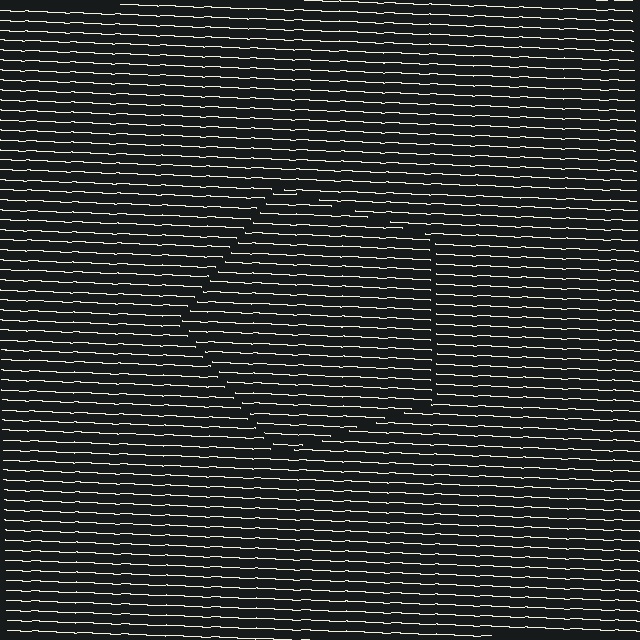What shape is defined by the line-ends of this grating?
An illusory pentagon. The interior of the shape contains the same grating, shifted by half a period — the contour is defined by the phase discontinuity where line-ends from the inner and outer gratings abut.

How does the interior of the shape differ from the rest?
The interior of the shape contains the same grating, shifted by half a period — the contour is defined by the phase discontinuity where line-ends from the inner and outer gratings abut.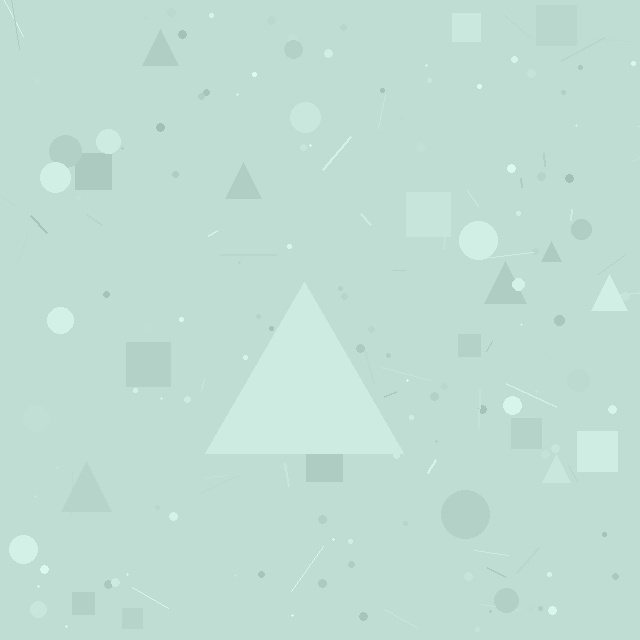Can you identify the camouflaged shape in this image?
The camouflaged shape is a triangle.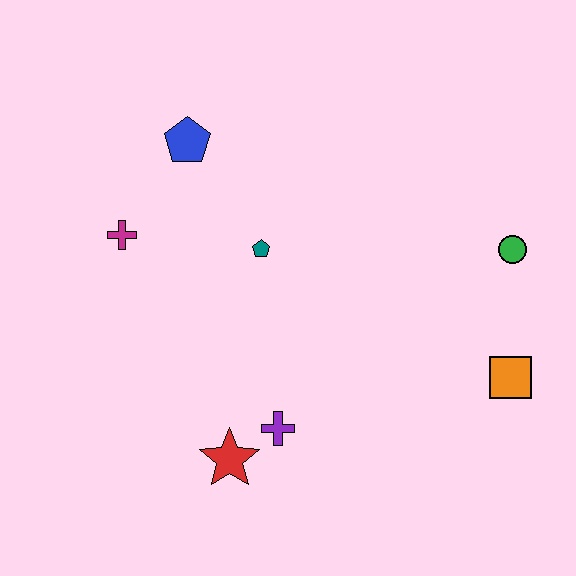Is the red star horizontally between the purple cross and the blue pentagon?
Yes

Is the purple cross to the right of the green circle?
No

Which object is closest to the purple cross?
The red star is closest to the purple cross.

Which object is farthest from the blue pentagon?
The orange square is farthest from the blue pentagon.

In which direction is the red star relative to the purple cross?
The red star is to the left of the purple cross.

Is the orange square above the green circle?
No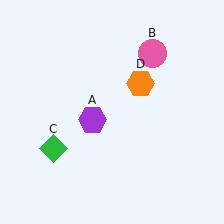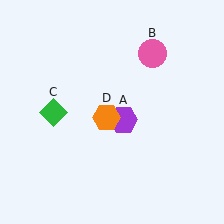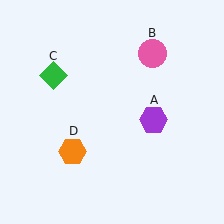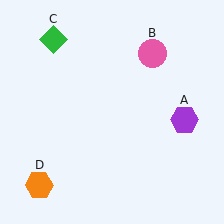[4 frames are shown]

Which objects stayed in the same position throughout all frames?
Pink circle (object B) remained stationary.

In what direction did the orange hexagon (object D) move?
The orange hexagon (object D) moved down and to the left.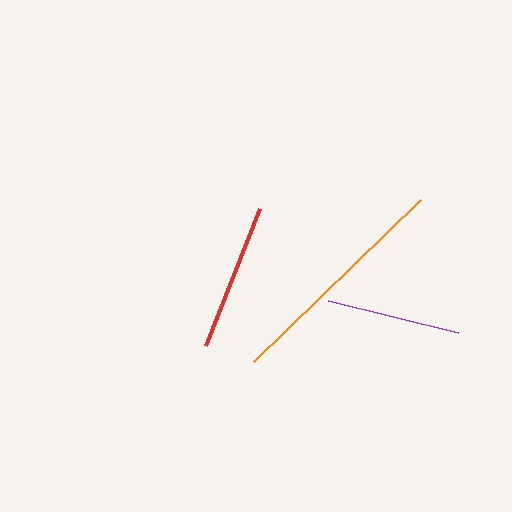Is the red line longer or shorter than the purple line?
The red line is longer than the purple line.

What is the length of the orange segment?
The orange segment is approximately 233 pixels long.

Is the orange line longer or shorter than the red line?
The orange line is longer than the red line.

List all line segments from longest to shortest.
From longest to shortest: orange, red, purple.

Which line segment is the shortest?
The purple line is the shortest at approximately 134 pixels.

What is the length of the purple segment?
The purple segment is approximately 134 pixels long.